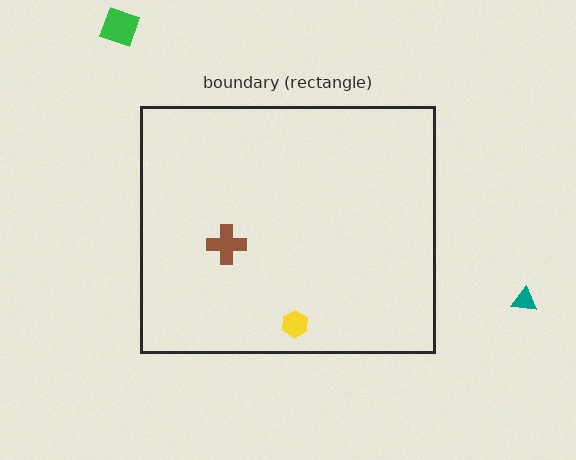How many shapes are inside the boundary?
2 inside, 2 outside.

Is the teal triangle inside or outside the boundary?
Outside.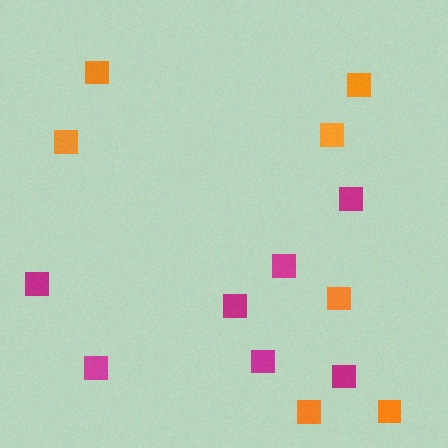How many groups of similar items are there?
There are 2 groups: one group of magenta squares (7) and one group of orange squares (7).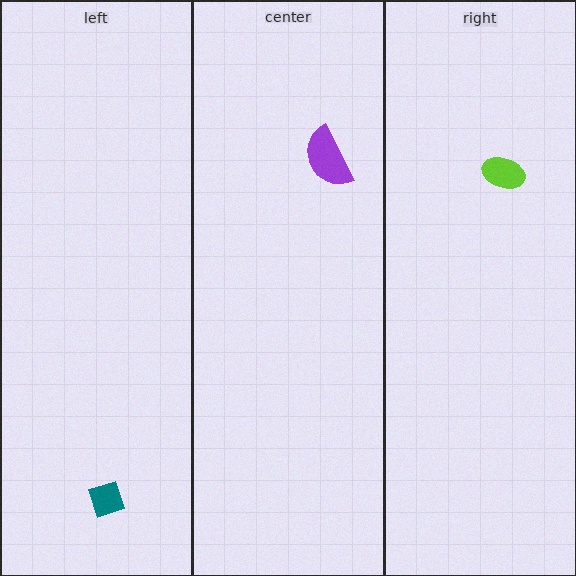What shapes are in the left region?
The teal diamond.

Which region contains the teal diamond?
The left region.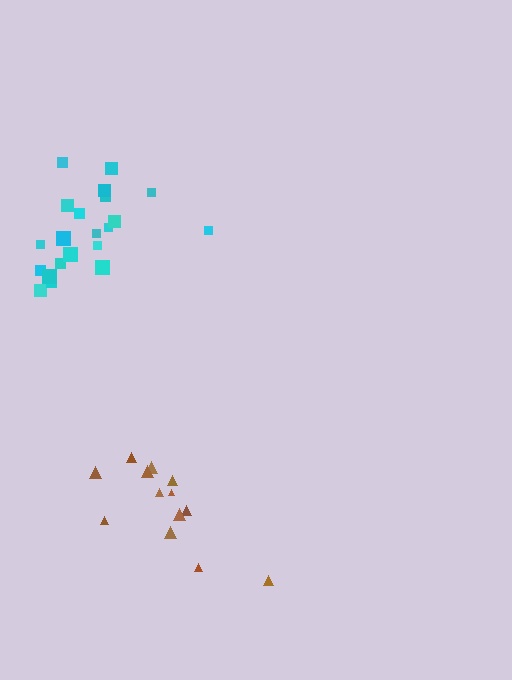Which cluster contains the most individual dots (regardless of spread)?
Cyan (21).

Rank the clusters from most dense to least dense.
cyan, brown.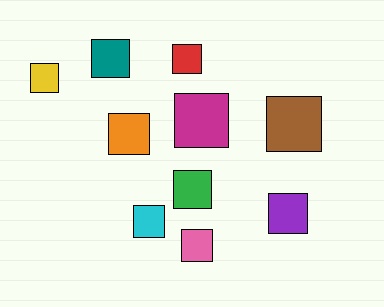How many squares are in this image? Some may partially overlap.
There are 10 squares.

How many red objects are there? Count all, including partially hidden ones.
There is 1 red object.